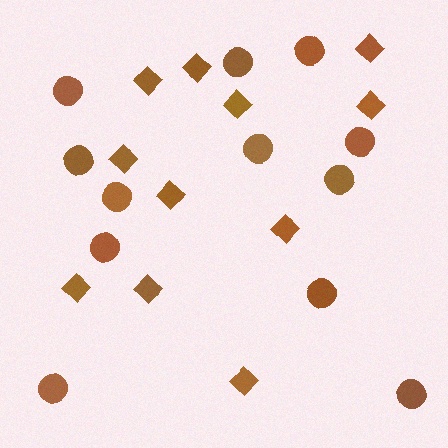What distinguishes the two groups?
There are 2 groups: one group of circles (12) and one group of diamonds (11).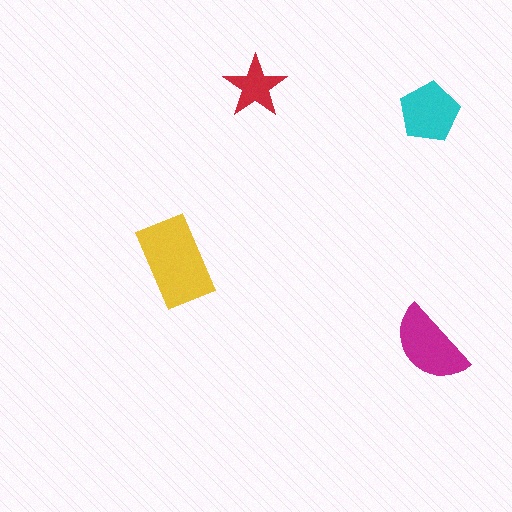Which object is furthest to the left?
The yellow rectangle is leftmost.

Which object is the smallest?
The red star.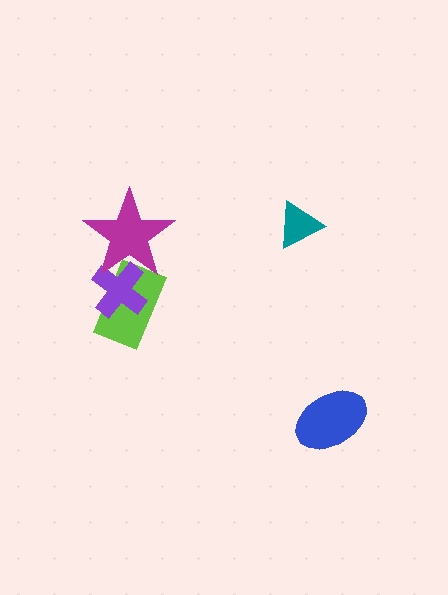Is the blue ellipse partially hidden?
No, no other shape covers it.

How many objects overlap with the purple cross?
2 objects overlap with the purple cross.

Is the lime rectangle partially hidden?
Yes, it is partially covered by another shape.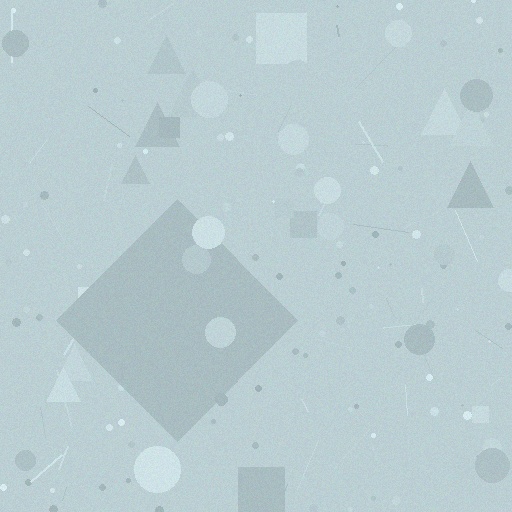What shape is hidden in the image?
A diamond is hidden in the image.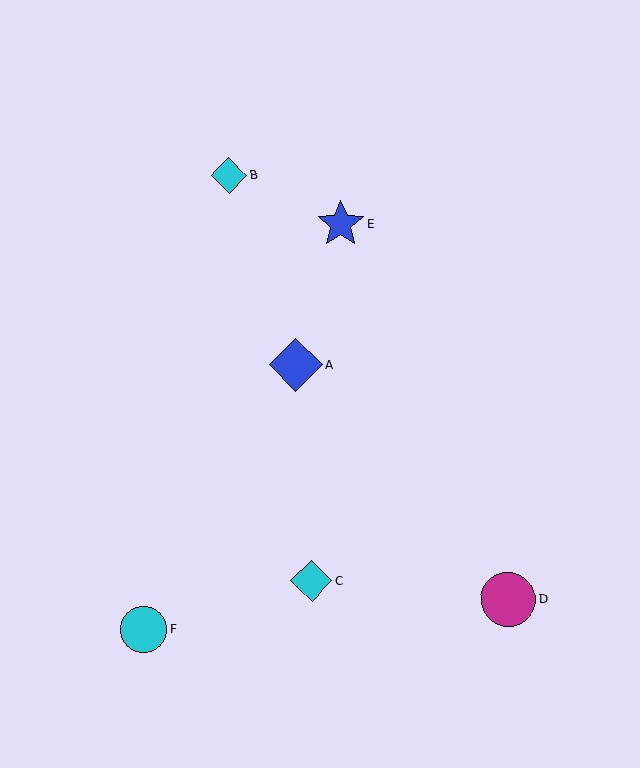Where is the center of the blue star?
The center of the blue star is at (340, 224).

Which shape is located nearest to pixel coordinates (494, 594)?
The magenta circle (labeled D) at (508, 599) is nearest to that location.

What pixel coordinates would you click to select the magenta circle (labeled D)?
Click at (508, 599) to select the magenta circle D.